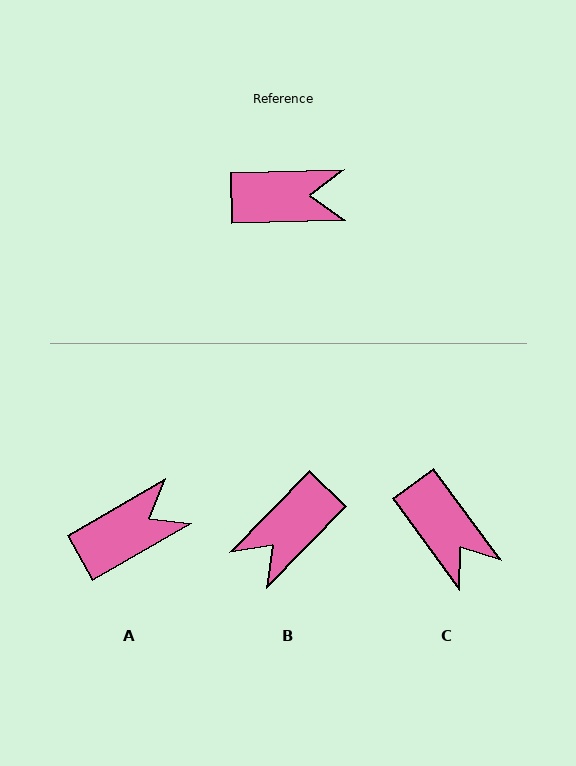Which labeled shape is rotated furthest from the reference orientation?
B, about 136 degrees away.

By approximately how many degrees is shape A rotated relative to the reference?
Approximately 28 degrees counter-clockwise.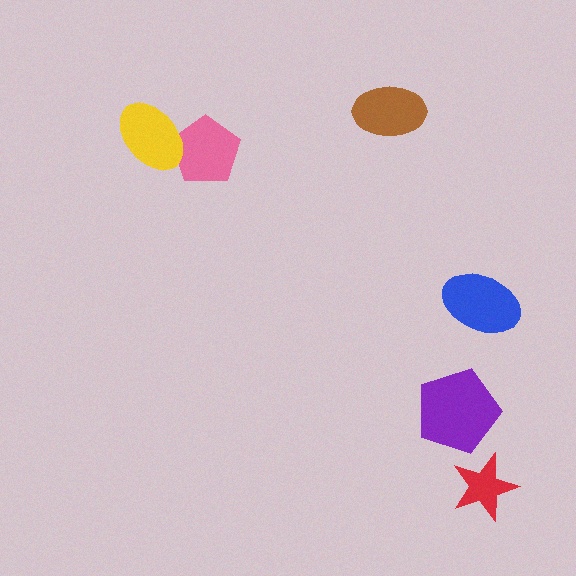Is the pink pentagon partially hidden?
Yes, it is partially covered by another shape.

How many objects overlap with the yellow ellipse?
1 object overlaps with the yellow ellipse.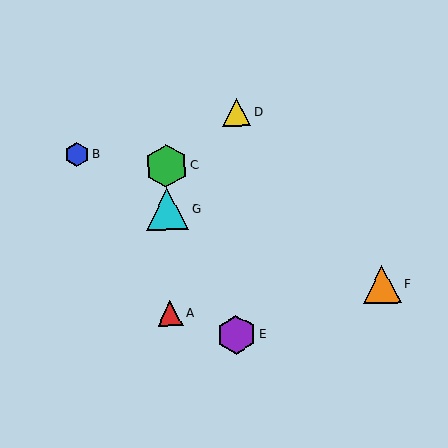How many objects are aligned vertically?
3 objects (A, C, G) are aligned vertically.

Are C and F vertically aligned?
No, C is at x≈166 and F is at x≈382.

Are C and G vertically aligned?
Yes, both are at x≈166.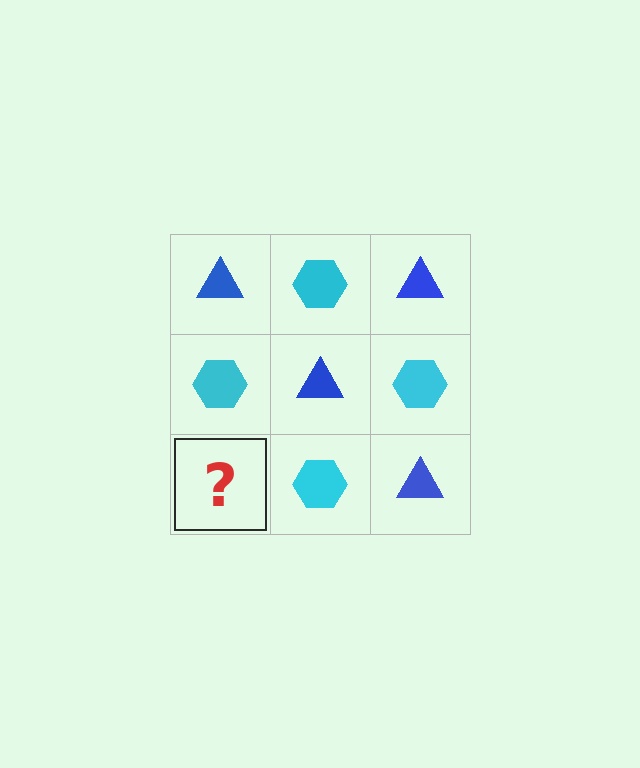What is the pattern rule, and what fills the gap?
The rule is that it alternates blue triangle and cyan hexagon in a checkerboard pattern. The gap should be filled with a blue triangle.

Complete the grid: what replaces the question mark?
The question mark should be replaced with a blue triangle.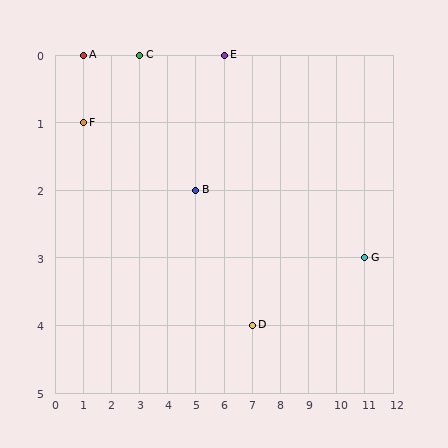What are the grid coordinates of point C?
Point C is at grid coordinates (3, 0).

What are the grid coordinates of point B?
Point B is at grid coordinates (5, 2).